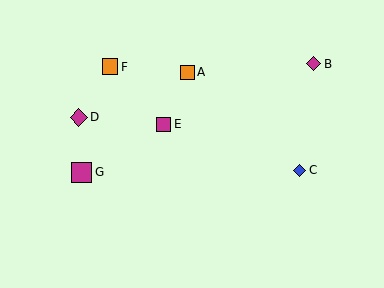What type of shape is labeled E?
Shape E is a magenta square.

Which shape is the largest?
The magenta square (labeled G) is the largest.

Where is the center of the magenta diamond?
The center of the magenta diamond is at (314, 64).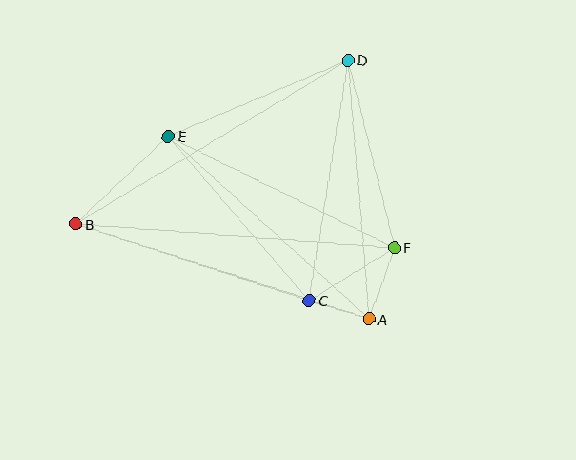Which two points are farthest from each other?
Points B and F are farthest from each other.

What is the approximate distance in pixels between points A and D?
The distance between A and D is approximately 260 pixels.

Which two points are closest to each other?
Points A and C are closest to each other.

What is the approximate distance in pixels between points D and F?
The distance between D and F is approximately 193 pixels.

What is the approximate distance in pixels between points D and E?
The distance between D and E is approximately 195 pixels.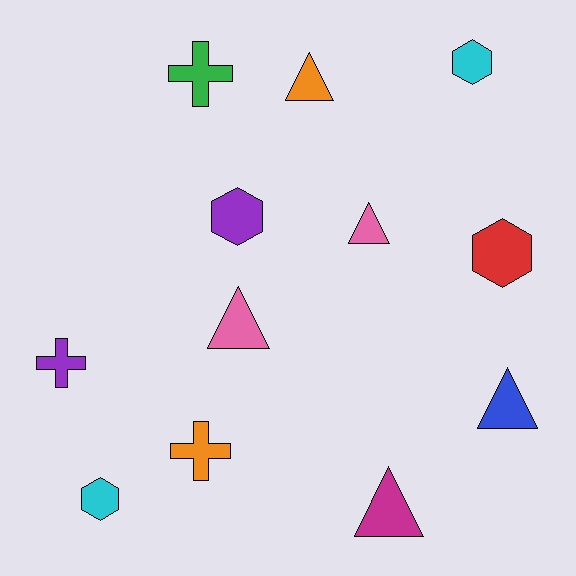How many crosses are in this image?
There are 3 crosses.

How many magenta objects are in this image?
There is 1 magenta object.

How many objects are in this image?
There are 12 objects.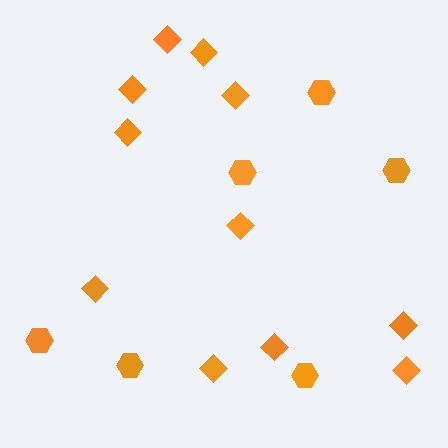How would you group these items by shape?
There are 2 groups: one group of diamonds (11) and one group of hexagons (6).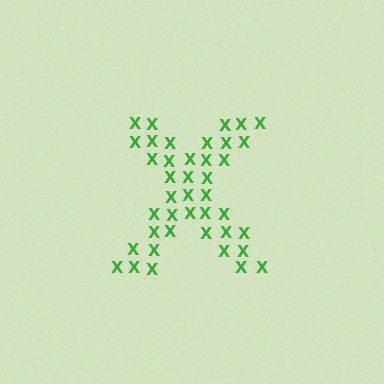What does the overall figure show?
The overall figure shows the letter X.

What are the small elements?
The small elements are letter X's.